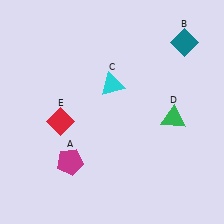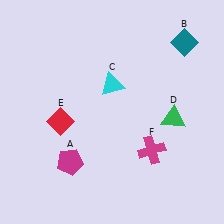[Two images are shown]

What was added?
A magenta cross (F) was added in Image 2.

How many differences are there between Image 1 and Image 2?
There is 1 difference between the two images.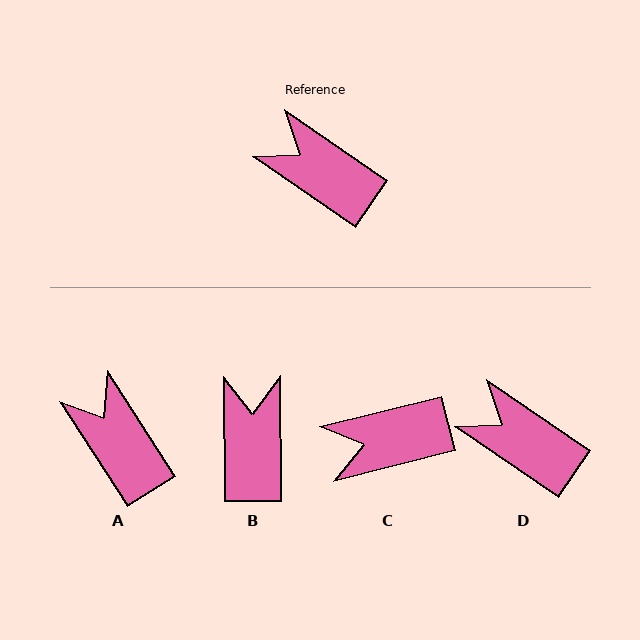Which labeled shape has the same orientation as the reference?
D.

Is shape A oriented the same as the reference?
No, it is off by about 23 degrees.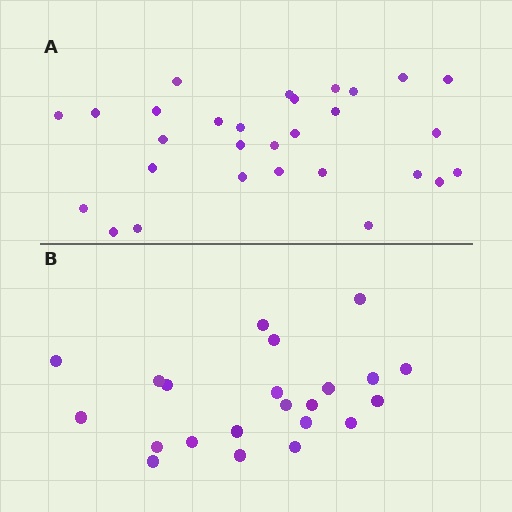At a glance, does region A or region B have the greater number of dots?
Region A (the top region) has more dots.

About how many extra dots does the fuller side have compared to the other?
Region A has roughly 8 or so more dots than region B.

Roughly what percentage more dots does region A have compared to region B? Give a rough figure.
About 30% more.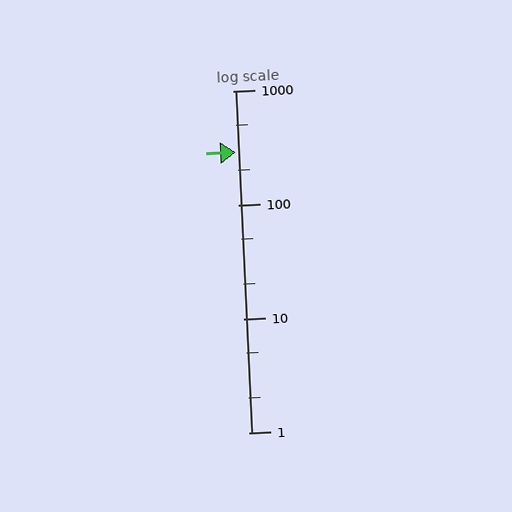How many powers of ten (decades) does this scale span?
The scale spans 3 decades, from 1 to 1000.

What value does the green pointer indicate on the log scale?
The pointer indicates approximately 290.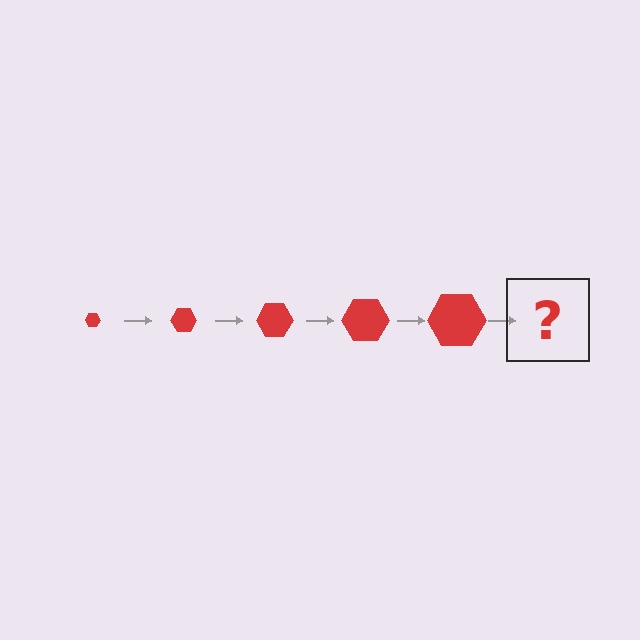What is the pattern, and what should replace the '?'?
The pattern is that the hexagon gets progressively larger each step. The '?' should be a red hexagon, larger than the previous one.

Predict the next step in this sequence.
The next step is a red hexagon, larger than the previous one.